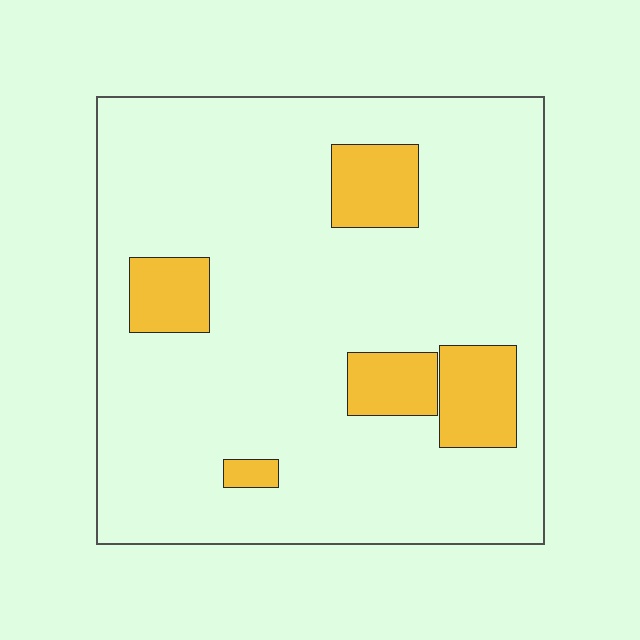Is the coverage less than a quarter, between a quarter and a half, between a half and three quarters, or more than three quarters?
Less than a quarter.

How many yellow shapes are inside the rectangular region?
5.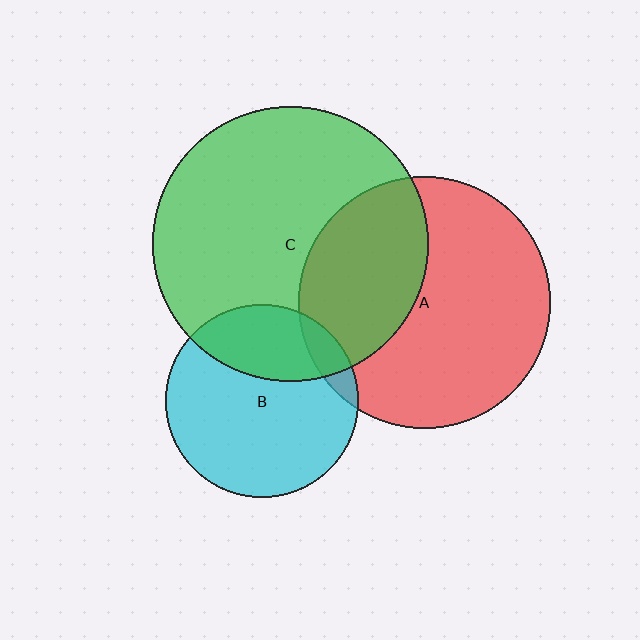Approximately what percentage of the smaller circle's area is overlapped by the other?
Approximately 30%.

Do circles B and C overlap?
Yes.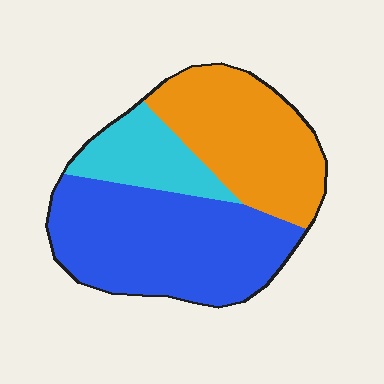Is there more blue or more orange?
Blue.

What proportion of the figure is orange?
Orange takes up about one third (1/3) of the figure.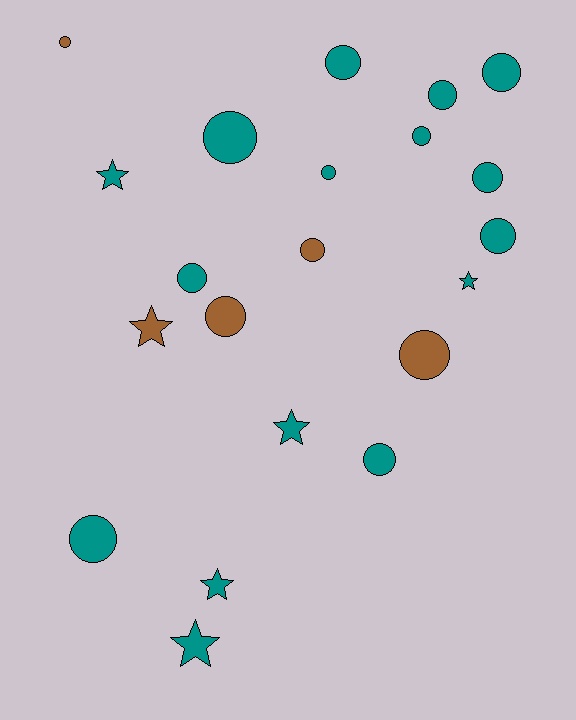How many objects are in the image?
There are 21 objects.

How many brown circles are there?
There are 4 brown circles.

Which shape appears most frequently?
Circle, with 15 objects.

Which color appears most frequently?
Teal, with 16 objects.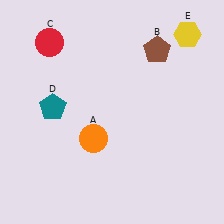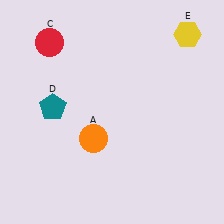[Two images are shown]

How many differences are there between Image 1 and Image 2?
There is 1 difference between the two images.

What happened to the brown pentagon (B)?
The brown pentagon (B) was removed in Image 2. It was in the top-right area of Image 1.